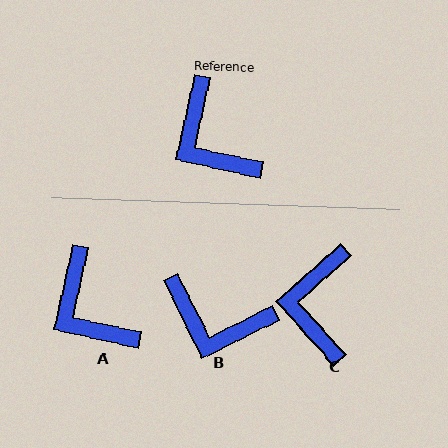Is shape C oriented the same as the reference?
No, it is off by about 36 degrees.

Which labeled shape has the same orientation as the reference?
A.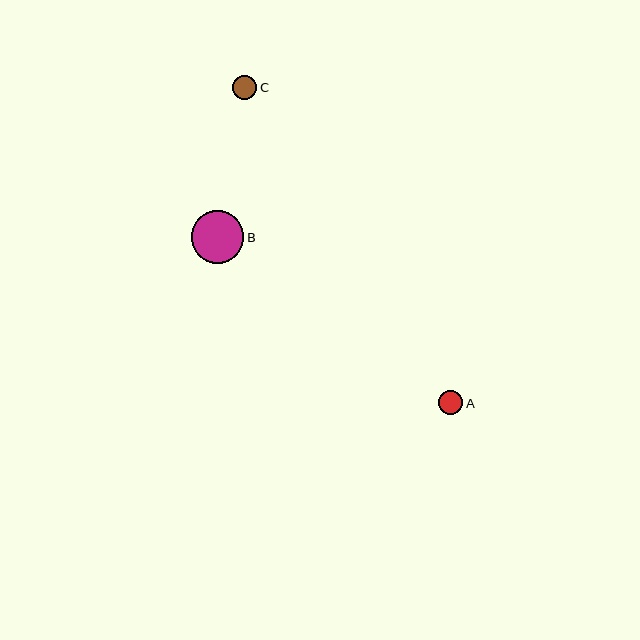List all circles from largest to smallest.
From largest to smallest: B, C, A.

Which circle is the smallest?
Circle A is the smallest with a size of approximately 24 pixels.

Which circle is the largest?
Circle B is the largest with a size of approximately 52 pixels.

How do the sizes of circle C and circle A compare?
Circle C and circle A are approximately the same size.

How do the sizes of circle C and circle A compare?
Circle C and circle A are approximately the same size.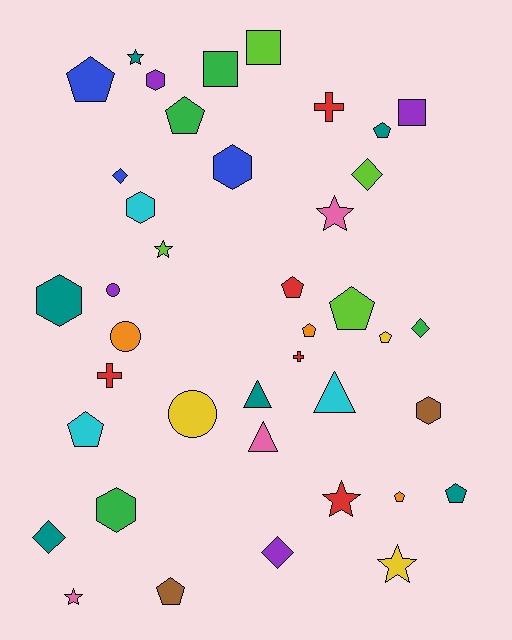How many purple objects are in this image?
There are 4 purple objects.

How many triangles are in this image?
There are 3 triangles.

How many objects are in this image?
There are 40 objects.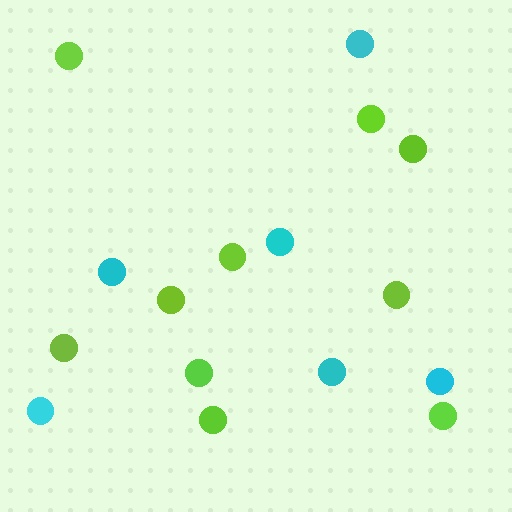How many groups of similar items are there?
There are 2 groups: one group of cyan circles (6) and one group of lime circles (10).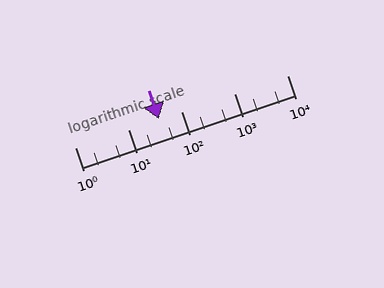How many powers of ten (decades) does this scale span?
The scale spans 4 decades, from 1 to 10000.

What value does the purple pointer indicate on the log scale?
The pointer indicates approximately 38.